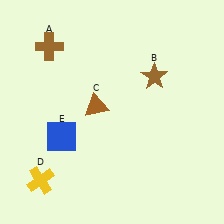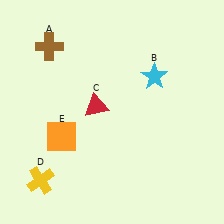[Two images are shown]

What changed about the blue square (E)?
In Image 1, E is blue. In Image 2, it changed to orange.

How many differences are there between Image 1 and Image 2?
There are 3 differences between the two images.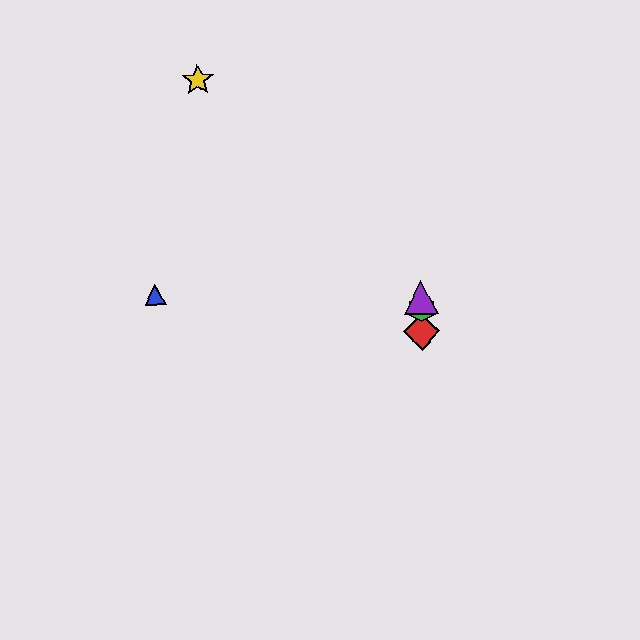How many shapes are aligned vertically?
3 shapes (the red diamond, the green hexagon, the purple triangle) are aligned vertically.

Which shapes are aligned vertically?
The red diamond, the green hexagon, the purple triangle are aligned vertically.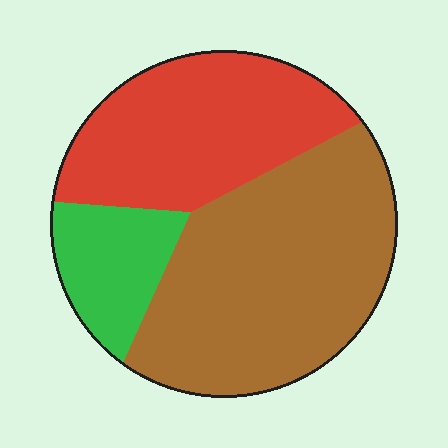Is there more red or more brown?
Brown.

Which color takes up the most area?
Brown, at roughly 50%.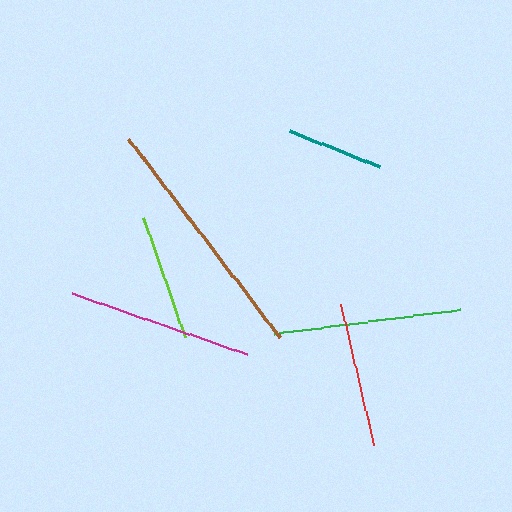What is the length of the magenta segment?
The magenta segment is approximately 186 pixels long.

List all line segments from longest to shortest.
From longest to shortest: brown, green, magenta, red, lime, teal.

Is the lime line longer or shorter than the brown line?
The brown line is longer than the lime line.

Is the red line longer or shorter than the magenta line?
The magenta line is longer than the red line.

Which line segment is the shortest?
The teal line is the shortest at approximately 97 pixels.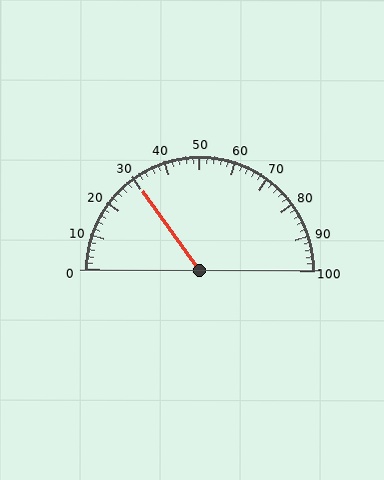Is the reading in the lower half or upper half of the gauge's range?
The reading is in the lower half of the range (0 to 100).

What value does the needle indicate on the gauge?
The needle indicates approximately 30.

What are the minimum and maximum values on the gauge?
The gauge ranges from 0 to 100.